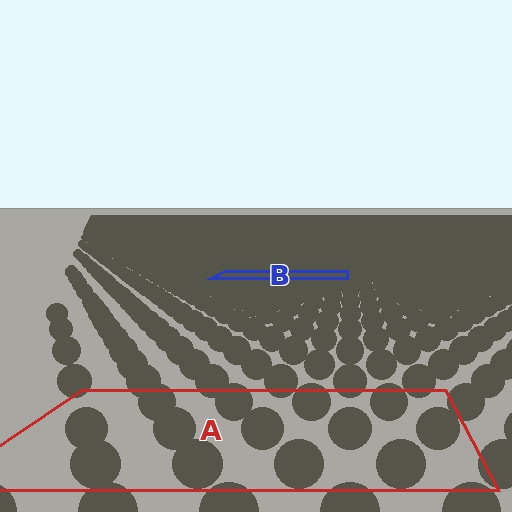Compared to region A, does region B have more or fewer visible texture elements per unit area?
Region B has more texture elements per unit area — they are packed more densely because it is farther away.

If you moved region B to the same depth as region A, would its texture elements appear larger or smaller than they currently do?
They would appear larger. At a closer depth, the same texture elements are projected at a bigger on-screen size.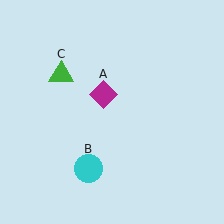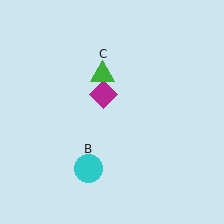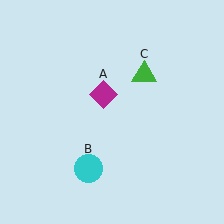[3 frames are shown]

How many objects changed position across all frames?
1 object changed position: green triangle (object C).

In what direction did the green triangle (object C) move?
The green triangle (object C) moved right.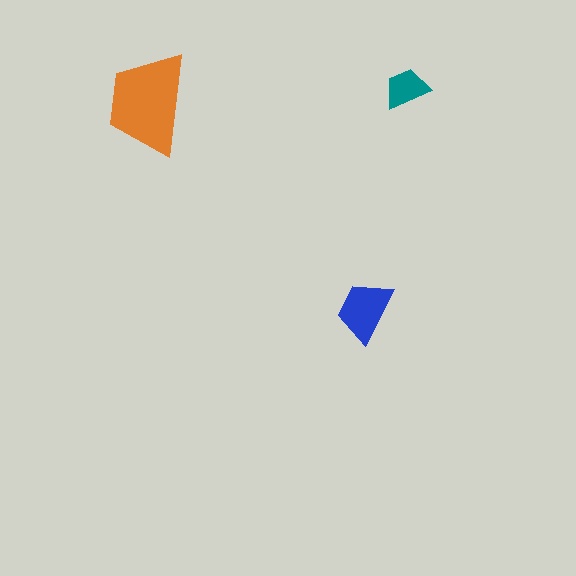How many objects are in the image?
There are 3 objects in the image.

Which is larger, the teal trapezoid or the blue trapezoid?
The blue one.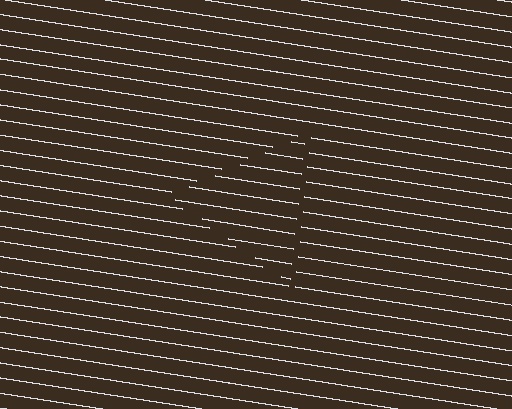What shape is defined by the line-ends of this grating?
An illusory triangle. The interior of the shape contains the same grating, shifted by half a period — the contour is defined by the phase discontinuity where line-ends from the inner and outer gratings abut.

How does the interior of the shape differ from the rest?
The interior of the shape contains the same grating, shifted by half a period — the contour is defined by the phase discontinuity where line-ends from the inner and outer gratings abut.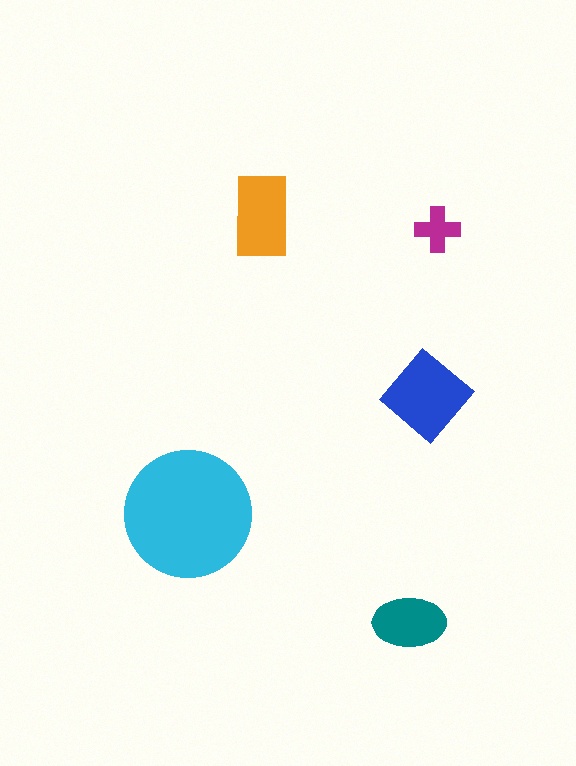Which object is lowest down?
The teal ellipse is bottommost.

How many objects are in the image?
There are 5 objects in the image.